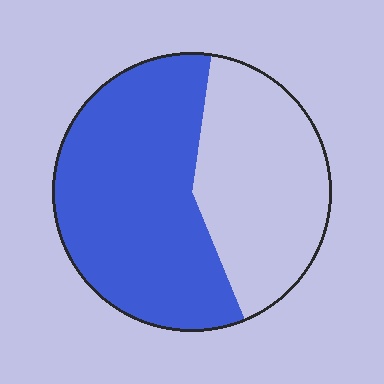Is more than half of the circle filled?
Yes.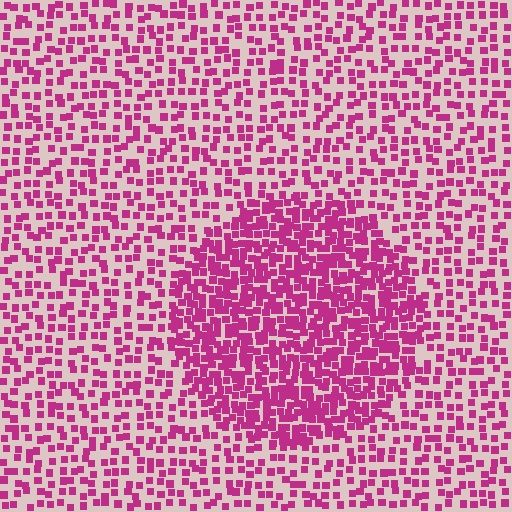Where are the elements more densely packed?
The elements are more densely packed inside the circle boundary.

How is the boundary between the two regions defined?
The boundary is defined by a change in element density (approximately 2.1x ratio). All elements are the same color, size, and shape.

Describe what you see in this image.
The image contains small magenta elements arranged at two different densities. A circle-shaped region is visible where the elements are more densely packed than the surrounding area.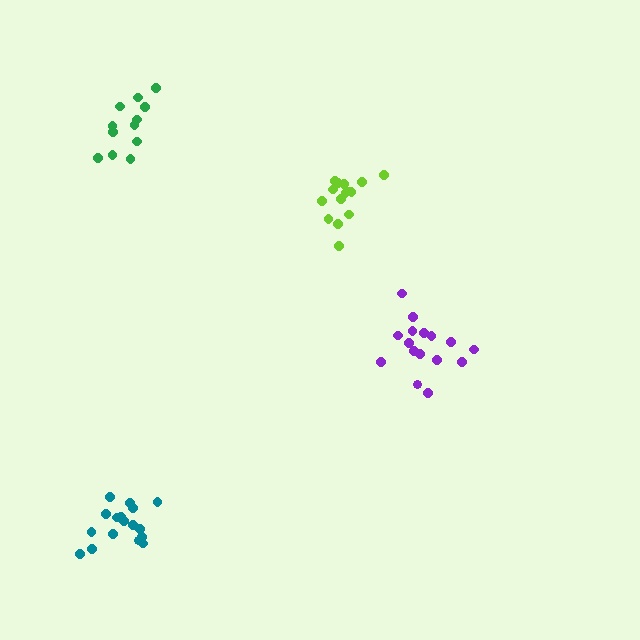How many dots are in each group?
Group 1: 16 dots, Group 2: 12 dots, Group 3: 15 dots, Group 4: 17 dots (60 total).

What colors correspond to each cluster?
The clusters are colored: purple, green, lime, teal.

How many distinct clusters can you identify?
There are 4 distinct clusters.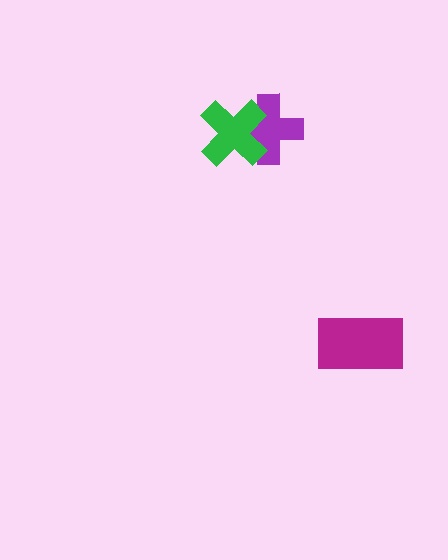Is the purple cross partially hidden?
Yes, it is partially covered by another shape.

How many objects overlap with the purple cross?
1 object overlaps with the purple cross.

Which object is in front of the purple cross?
The green cross is in front of the purple cross.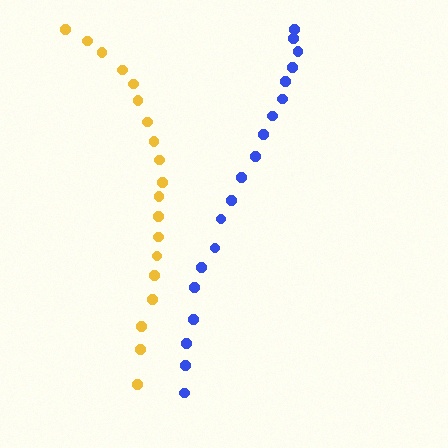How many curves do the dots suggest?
There are 2 distinct paths.